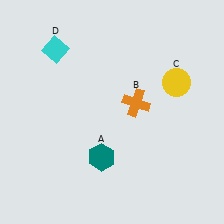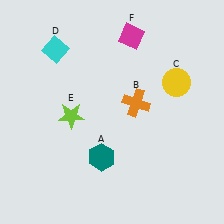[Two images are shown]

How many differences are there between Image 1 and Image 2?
There are 2 differences between the two images.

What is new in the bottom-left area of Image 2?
A lime star (E) was added in the bottom-left area of Image 2.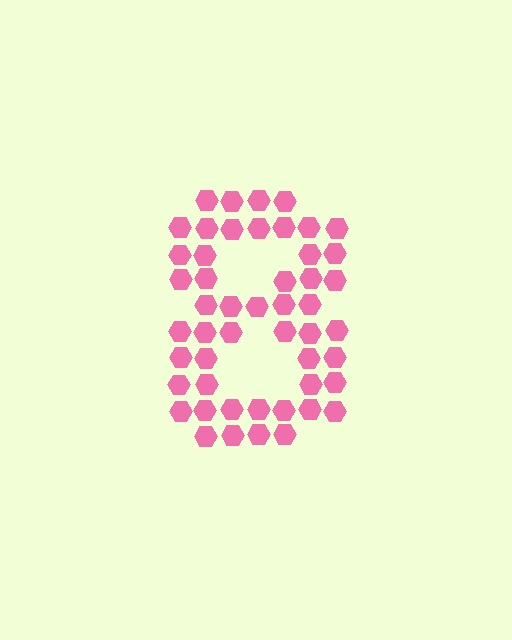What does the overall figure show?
The overall figure shows the digit 8.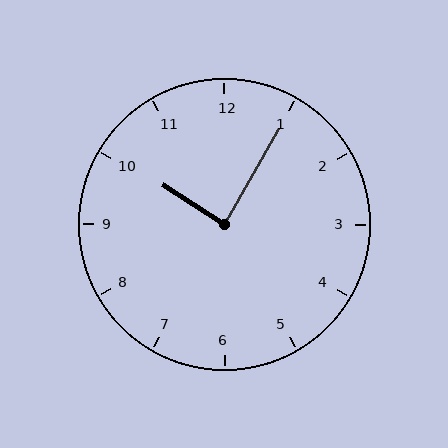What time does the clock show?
10:05.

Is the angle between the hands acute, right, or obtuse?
It is right.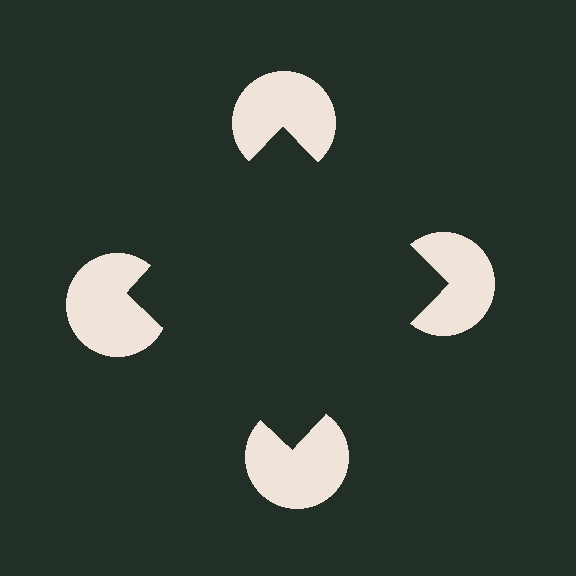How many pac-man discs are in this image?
There are 4 — one at each vertex of the illusory square.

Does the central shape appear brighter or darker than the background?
It typically appears slightly darker than the background, even though no actual brightness change is drawn.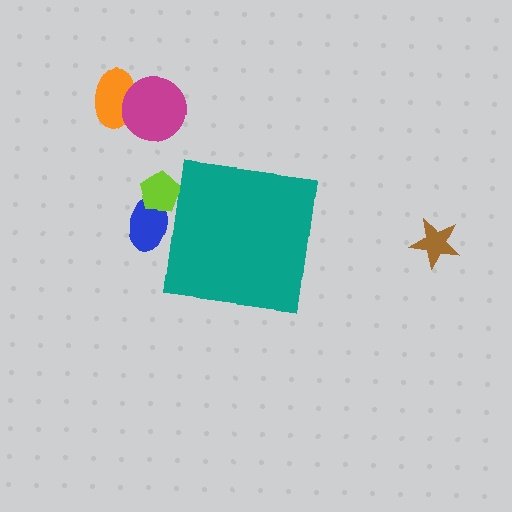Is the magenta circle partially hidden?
No, the magenta circle is fully visible.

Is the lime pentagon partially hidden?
Yes, the lime pentagon is partially hidden behind the teal square.